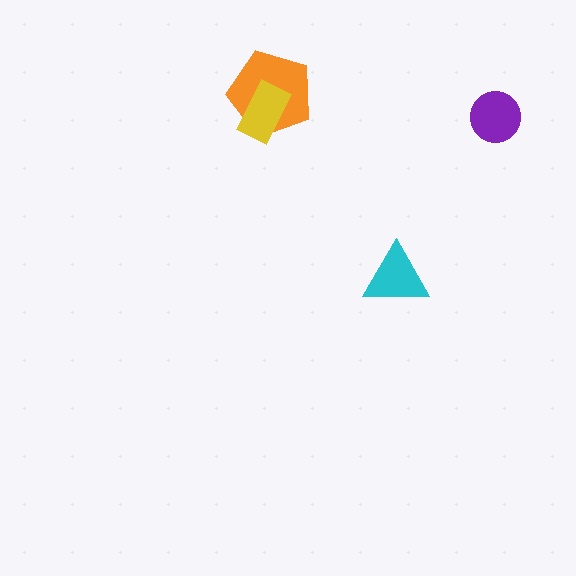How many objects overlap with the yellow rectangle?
1 object overlaps with the yellow rectangle.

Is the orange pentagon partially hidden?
Yes, it is partially covered by another shape.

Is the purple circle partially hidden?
No, no other shape covers it.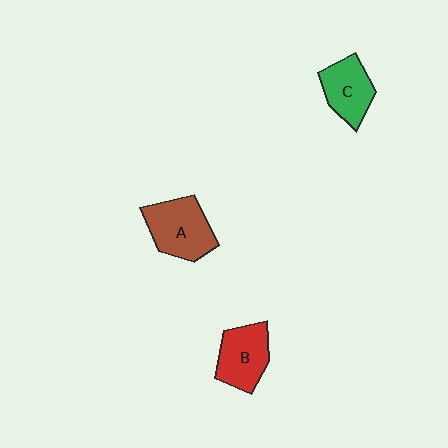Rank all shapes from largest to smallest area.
From largest to smallest: A (brown), B (red), C (green).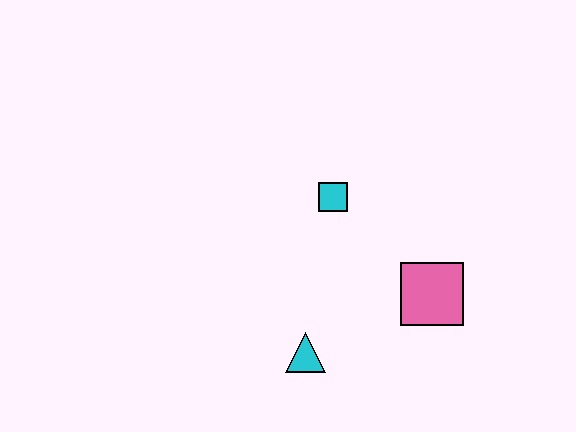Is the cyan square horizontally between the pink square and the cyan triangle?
Yes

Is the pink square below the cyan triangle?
No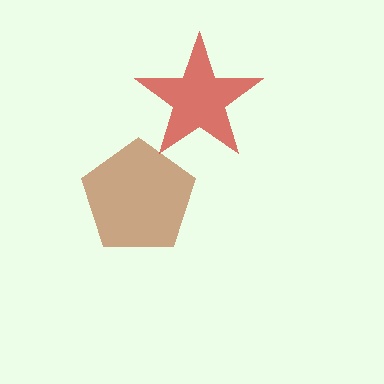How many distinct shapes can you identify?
There are 2 distinct shapes: a brown pentagon, a red star.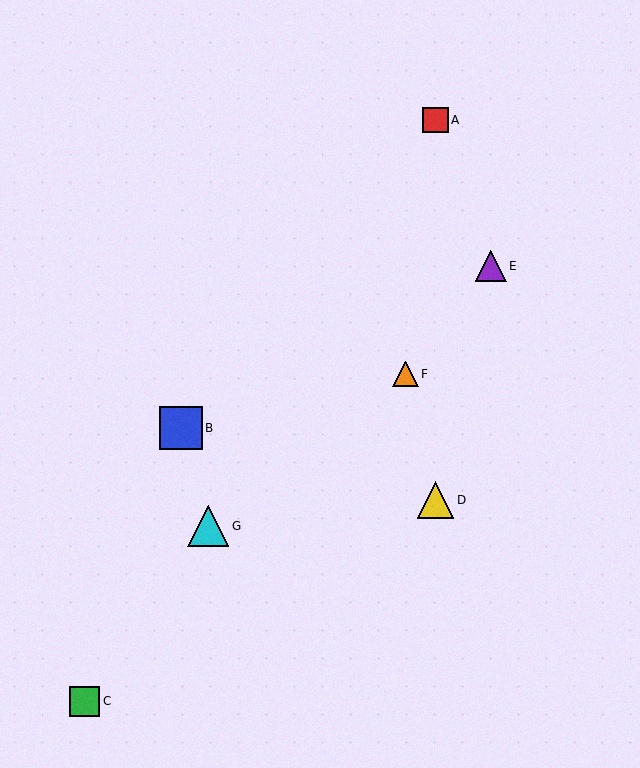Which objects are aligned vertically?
Objects A, D are aligned vertically.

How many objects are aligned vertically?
2 objects (A, D) are aligned vertically.